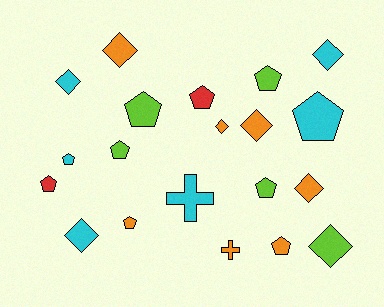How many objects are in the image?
There are 20 objects.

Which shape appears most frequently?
Pentagon, with 10 objects.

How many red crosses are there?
There are no red crosses.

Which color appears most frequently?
Orange, with 7 objects.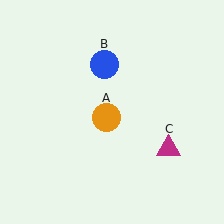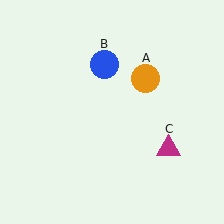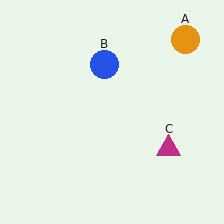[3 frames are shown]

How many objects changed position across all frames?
1 object changed position: orange circle (object A).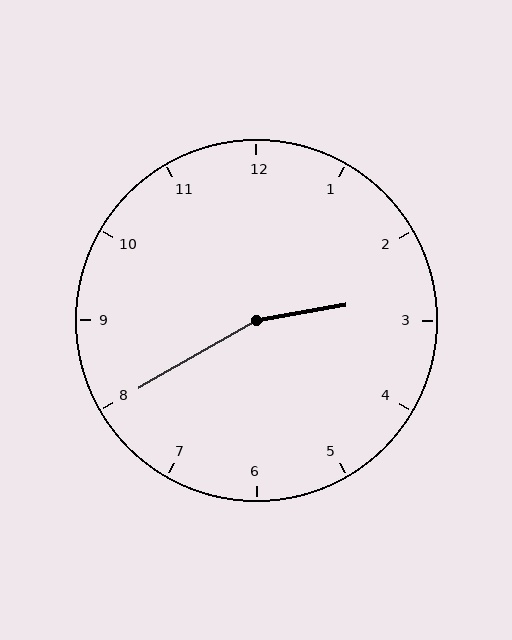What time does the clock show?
2:40.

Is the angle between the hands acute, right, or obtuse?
It is obtuse.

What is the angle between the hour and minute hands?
Approximately 160 degrees.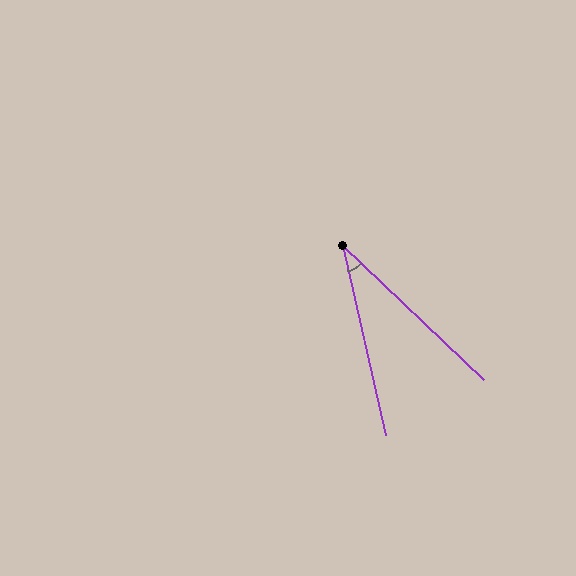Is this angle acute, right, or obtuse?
It is acute.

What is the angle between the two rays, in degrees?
Approximately 34 degrees.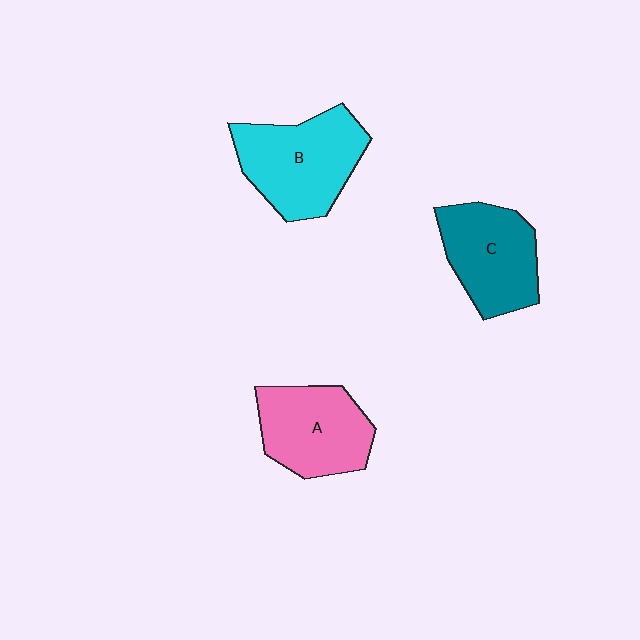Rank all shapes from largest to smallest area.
From largest to smallest: B (cyan), A (pink), C (teal).